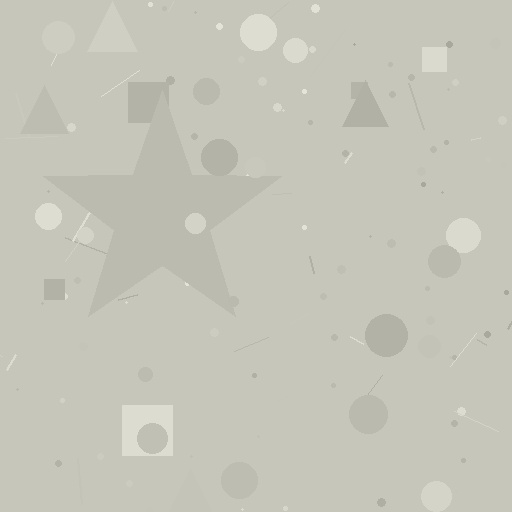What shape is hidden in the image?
A star is hidden in the image.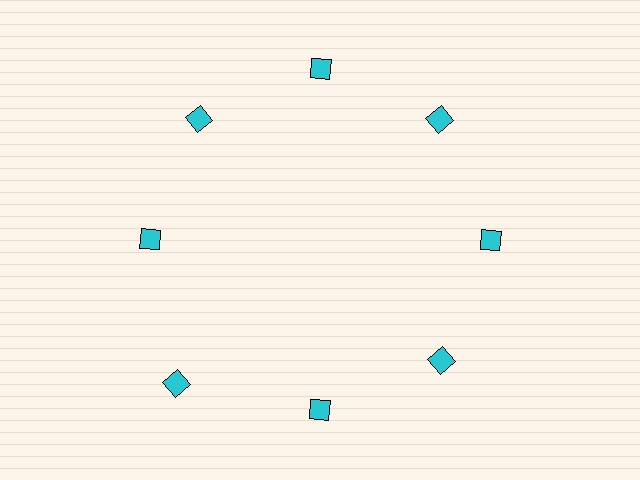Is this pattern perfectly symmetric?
No. The 8 cyan squares are arranged in a ring, but one element near the 8 o'clock position is pushed outward from the center, breaking the 8-fold rotational symmetry.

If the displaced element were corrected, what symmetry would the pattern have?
It would have 8-fold rotational symmetry — the pattern would map onto itself every 45 degrees.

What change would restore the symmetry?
The symmetry would be restored by moving it inward, back onto the ring so that all 8 squares sit at equal angles and equal distance from the center.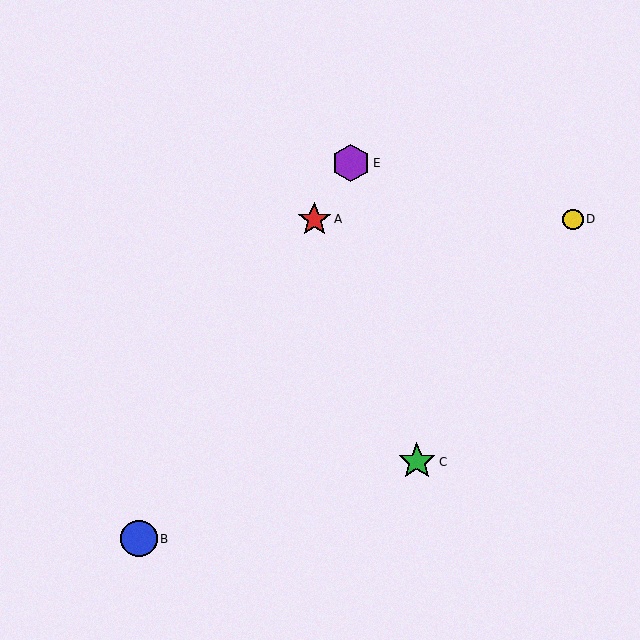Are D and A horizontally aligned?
Yes, both are at y≈219.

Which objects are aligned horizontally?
Objects A, D are aligned horizontally.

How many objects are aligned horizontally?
2 objects (A, D) are aligned horizontally.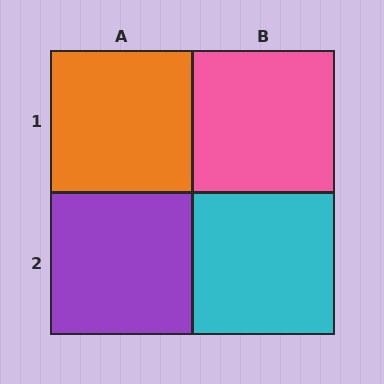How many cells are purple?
1 cell is purple.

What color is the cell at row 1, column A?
Orange.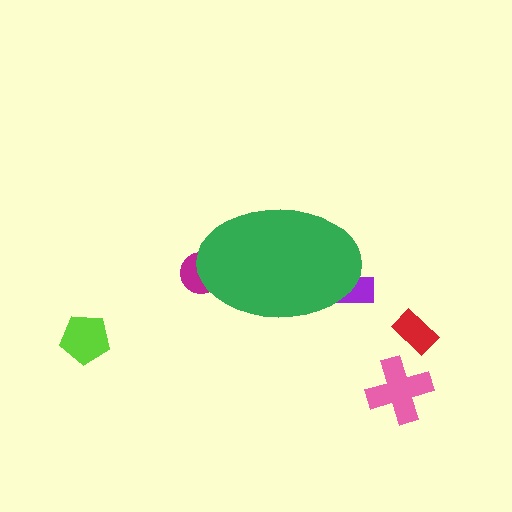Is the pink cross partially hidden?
No, the pink cross is fully visible.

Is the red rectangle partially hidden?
No, the red rectangle is fully visible.